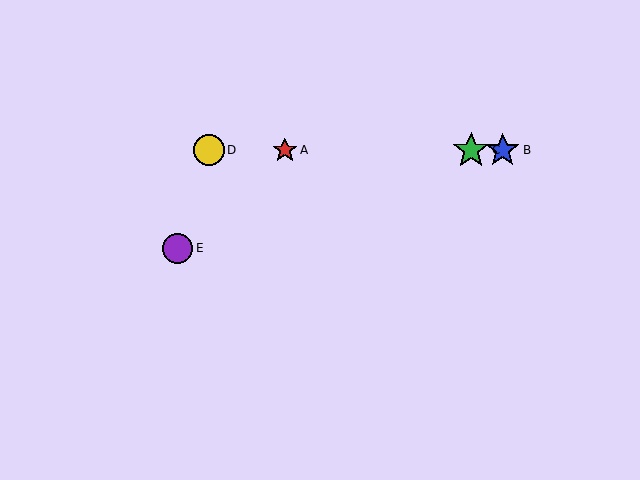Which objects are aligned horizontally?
Objects A, B, C, D are aligned horizontally.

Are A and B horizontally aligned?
Yes, both are at y≈150.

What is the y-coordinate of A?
Object A is at y≈150.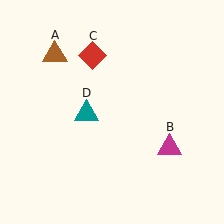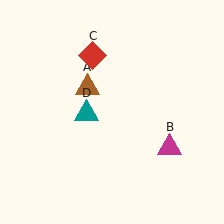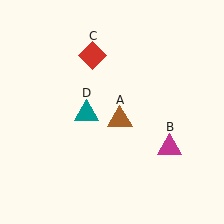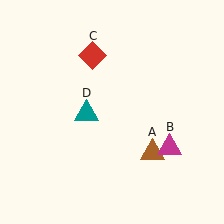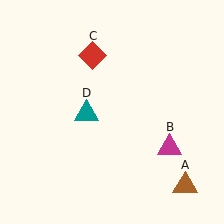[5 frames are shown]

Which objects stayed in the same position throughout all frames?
Magenta triangle (object B) and red diamond (object C) and teal triangle (object D) remained stationary.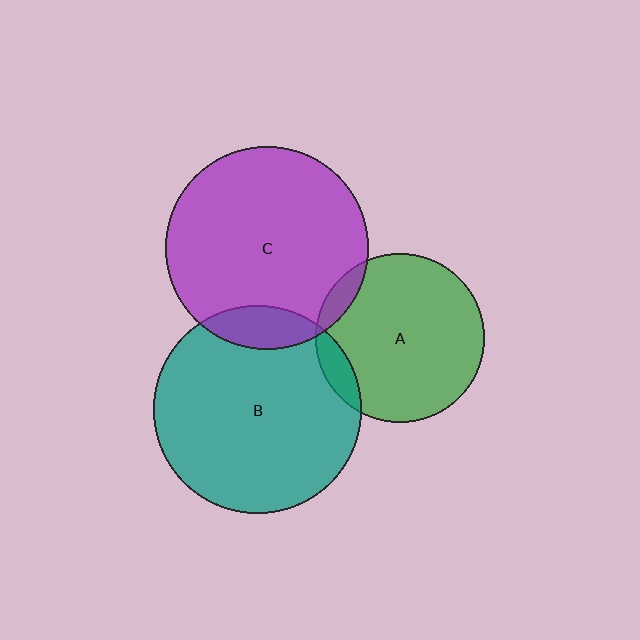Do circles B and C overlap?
Yes.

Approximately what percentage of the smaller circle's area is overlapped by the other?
Approximately 10%.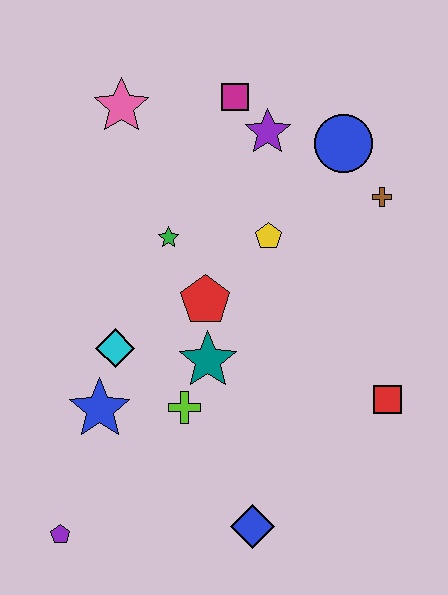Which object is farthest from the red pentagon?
The purple pentagon is farthest from the red pentagon.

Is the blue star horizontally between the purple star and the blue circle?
No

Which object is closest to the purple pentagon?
The blue star is closest to the purple pentagon.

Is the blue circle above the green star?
Yes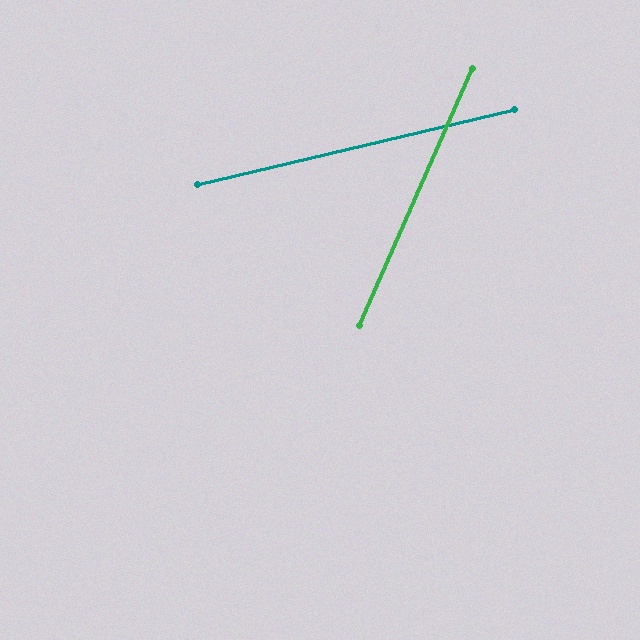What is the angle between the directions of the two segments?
Approximately 53 degrees.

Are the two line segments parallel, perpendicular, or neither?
Neither parallel nor perpendicular — they differ by about 53°.